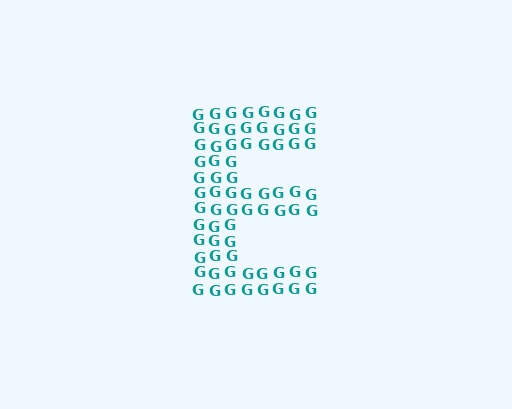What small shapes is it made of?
It is made of small letter G's.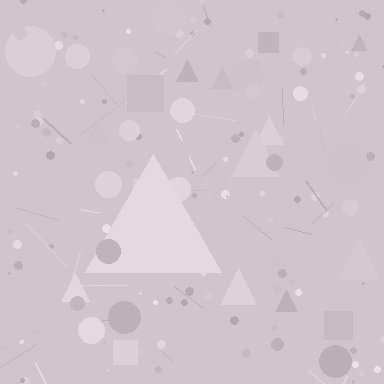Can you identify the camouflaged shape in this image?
The camouflaged shape is a triangle.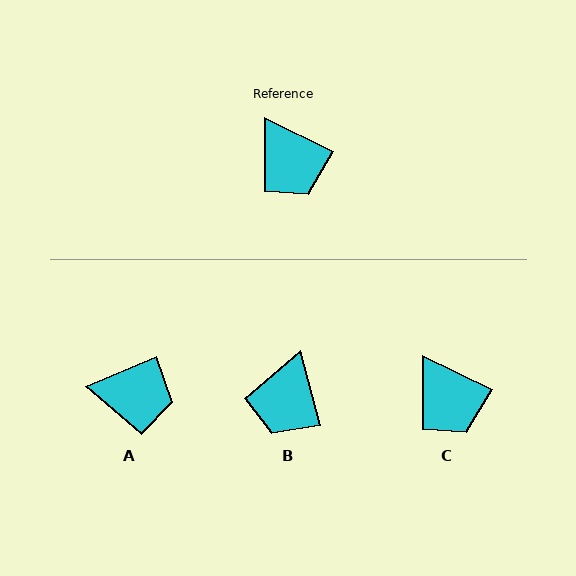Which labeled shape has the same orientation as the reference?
C.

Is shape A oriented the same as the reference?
No, it is off by about 50 degrees.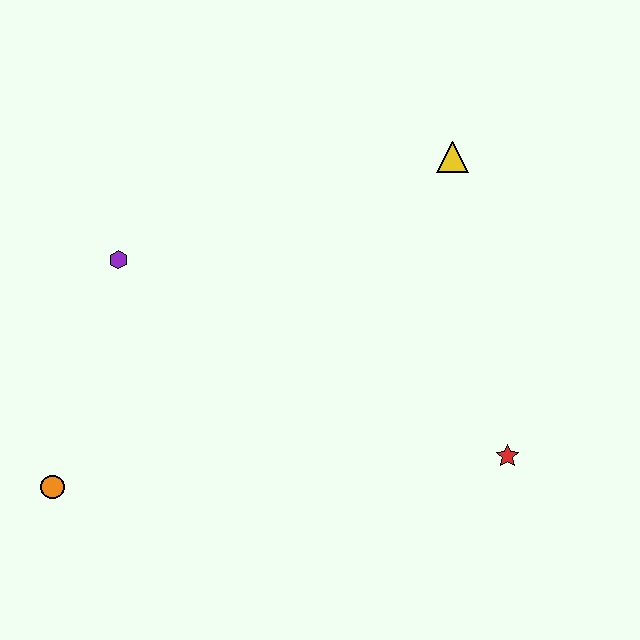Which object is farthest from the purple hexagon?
The red star is farthest from the purple hexagon.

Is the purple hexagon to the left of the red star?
Yes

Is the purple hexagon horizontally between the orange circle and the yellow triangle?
Yes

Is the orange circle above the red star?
No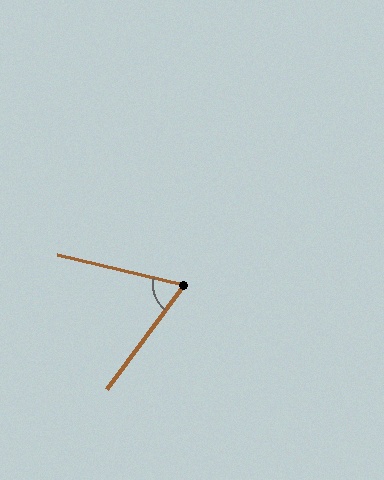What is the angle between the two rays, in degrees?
Approximately 67 degrees.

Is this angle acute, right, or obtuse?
It is acute.